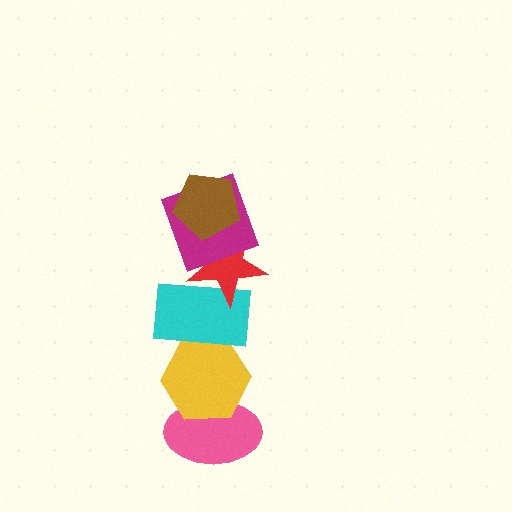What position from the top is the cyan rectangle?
The cyan rectangle is 4th from the top.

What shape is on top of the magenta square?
The brown pentagon is on top of the magenta square.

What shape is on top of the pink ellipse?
The yellow hexagon is on top of the pink ellipse.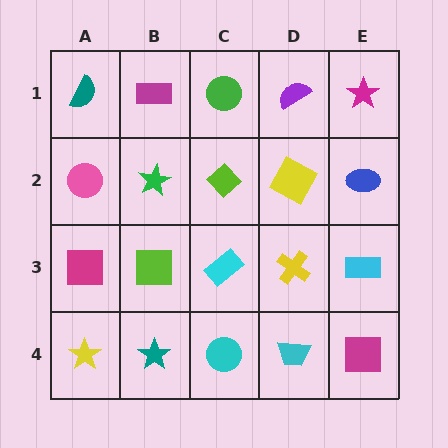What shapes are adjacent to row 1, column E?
A blue ellipse (row 2, column E), a purple semicircle (row 1, column D).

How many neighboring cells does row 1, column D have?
3.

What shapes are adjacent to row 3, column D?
A yellow square (row 2, column D), a cyan trapezoid (row 4, column D), a cyan rectangle (row 3, column C), a cyan rectangle (row 3, column E).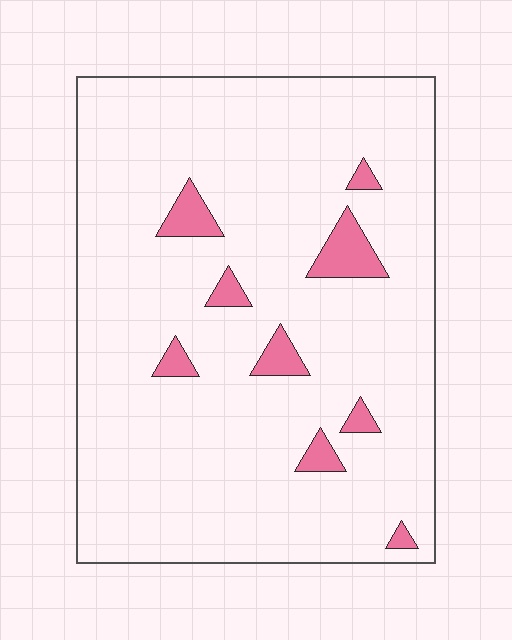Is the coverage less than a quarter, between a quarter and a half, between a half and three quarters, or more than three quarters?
Less than a quarter.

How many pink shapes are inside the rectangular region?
9.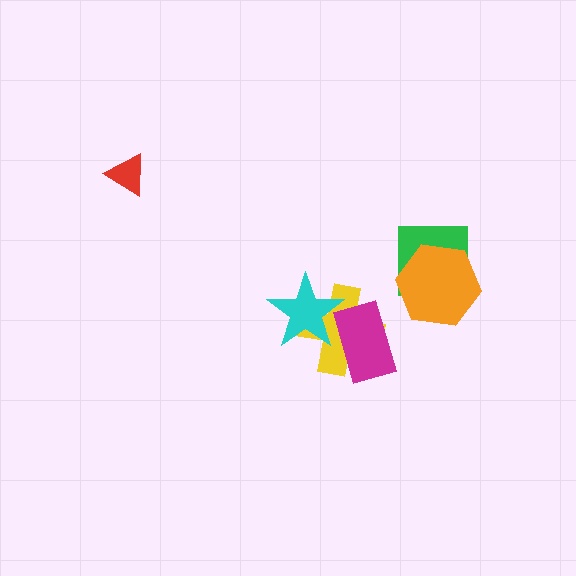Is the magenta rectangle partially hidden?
Yes, it is partially covered by another shape.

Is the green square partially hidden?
Yes, it is partially covered by another shape.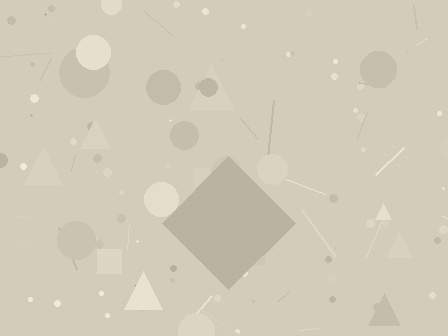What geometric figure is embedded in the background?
A diamond is embedded in the background.